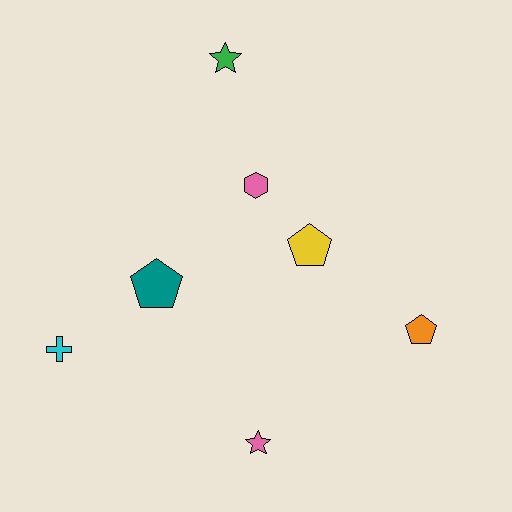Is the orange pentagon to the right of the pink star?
Yes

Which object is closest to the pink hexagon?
The yellow pentagon is closest to the pink hexagon.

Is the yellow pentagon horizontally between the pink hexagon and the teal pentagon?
No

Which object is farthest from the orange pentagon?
The cyan cross is farthest from the orange pentagon.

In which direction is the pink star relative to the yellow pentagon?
The pink star is below the yellow pentagon.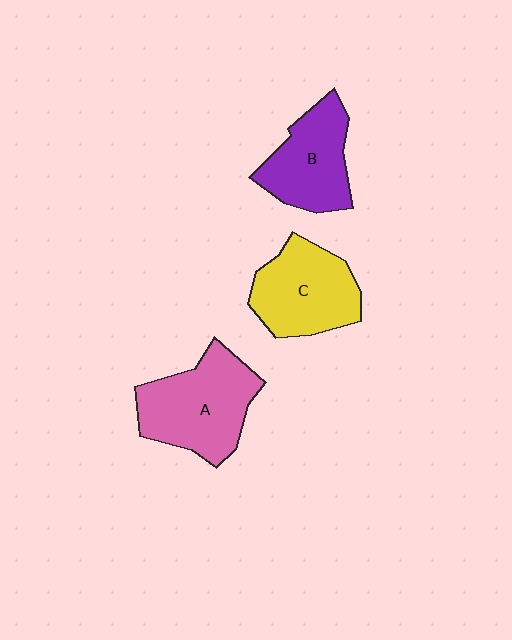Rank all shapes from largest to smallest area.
From largest to smallest: A (pink), C (yellow), B (purple).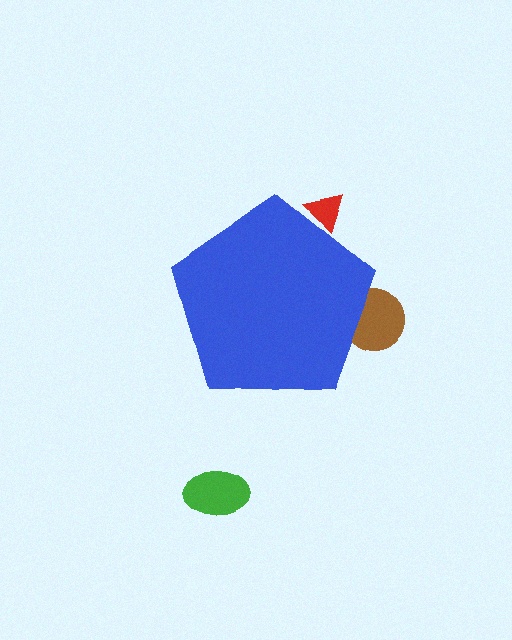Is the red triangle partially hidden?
Yes, the red triangle is partially hidden behind the blue pentagon.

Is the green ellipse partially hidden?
No, the green ellipse is fully visible.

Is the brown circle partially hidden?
Yes, the brown circle is partially hidden behind the blue pentagon.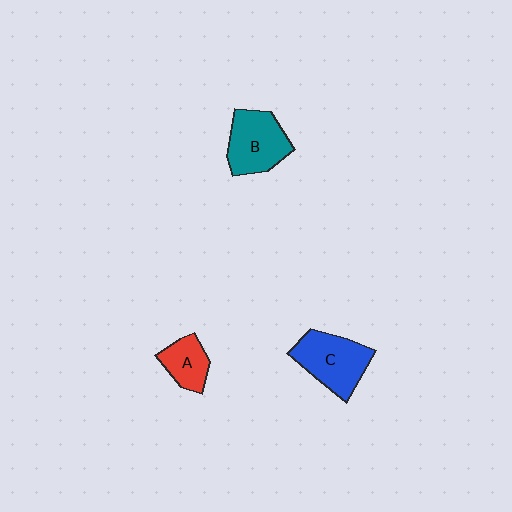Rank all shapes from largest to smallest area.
From largest to smallest: C (blue), B (teal), A (red).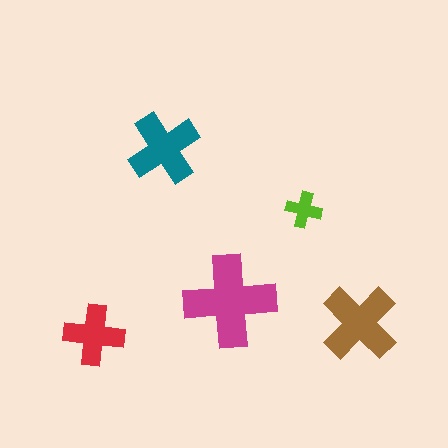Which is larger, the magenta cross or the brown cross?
The magenta one.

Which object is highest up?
The teal cross is topmost.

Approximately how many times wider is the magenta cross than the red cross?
About 1.5 times wider.